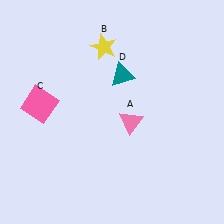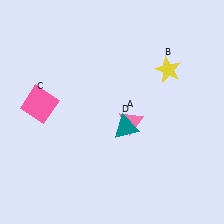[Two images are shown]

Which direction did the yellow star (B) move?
The yellow star (B) moved right.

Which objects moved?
The objects that moved are: the yellow star (B), the teal triangle (D).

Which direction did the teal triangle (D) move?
The teal triangle (D) moved down.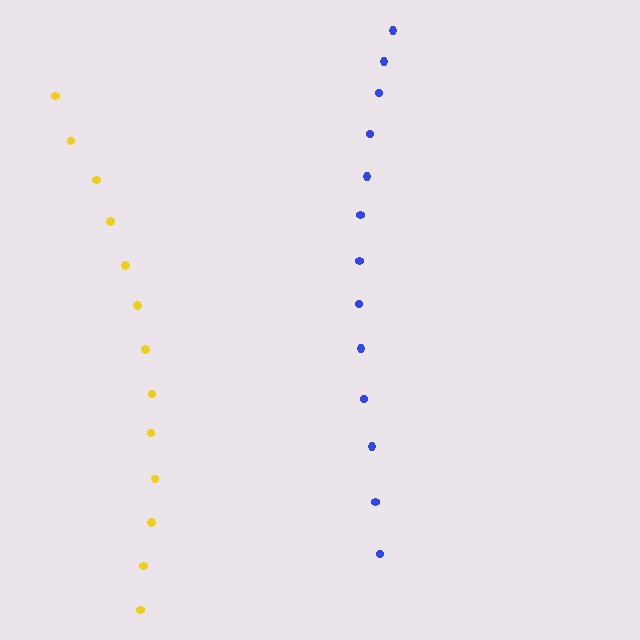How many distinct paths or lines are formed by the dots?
There are 2 distinct paths.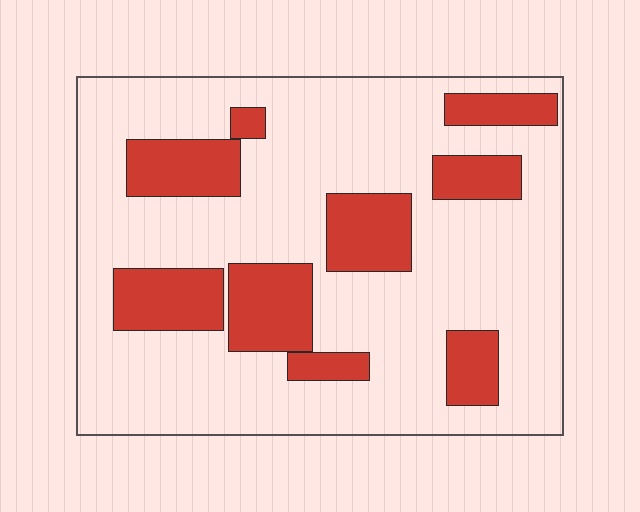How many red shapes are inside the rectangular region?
9.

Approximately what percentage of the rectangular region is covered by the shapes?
Approximately 25%.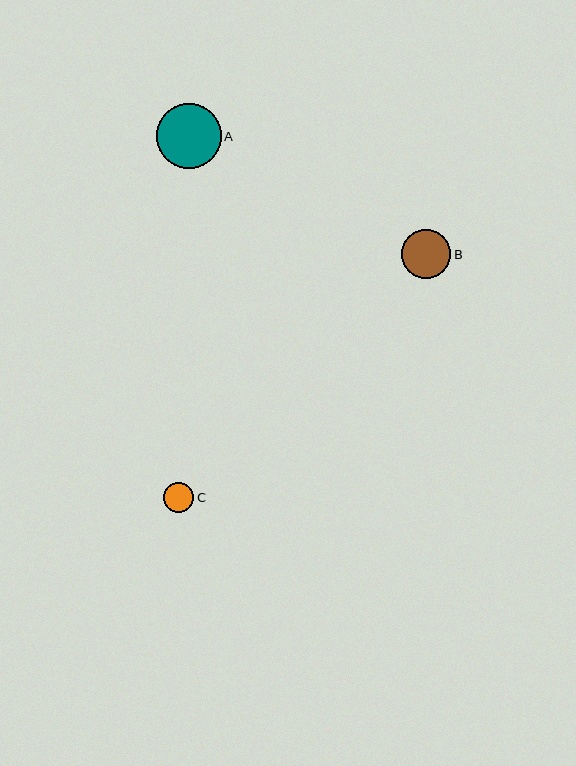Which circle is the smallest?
Circle C is the smallest with a size of approximately 30 pixels.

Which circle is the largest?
Circle A is the largest with a size of approximately 65 pixels.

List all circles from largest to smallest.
From largest to smallest: A, B, C.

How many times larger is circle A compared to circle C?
Circle A is approximately 2.2 times the size of circle C.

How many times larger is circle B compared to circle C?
Circle B is approximately 1.6 times the size of circle C.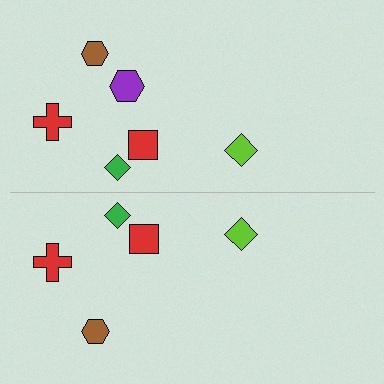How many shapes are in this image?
There are 11 shapes in this image.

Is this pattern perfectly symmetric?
No, the pattern is not perfectly symmetric. A purple hexagon is missing from the bottom side.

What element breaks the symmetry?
A purple hexagon is missing from the bottom side.